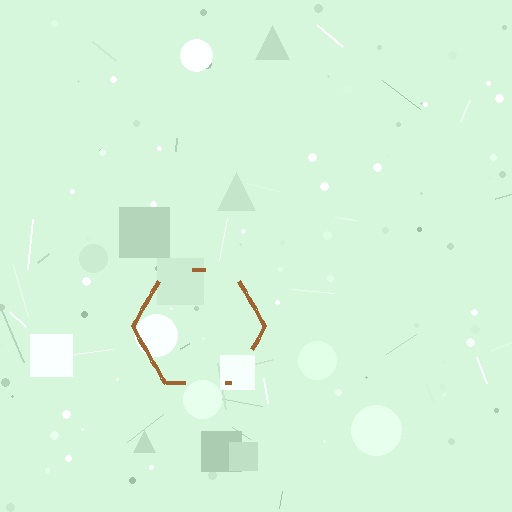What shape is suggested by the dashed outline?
The dashed outline suggests a hexagon.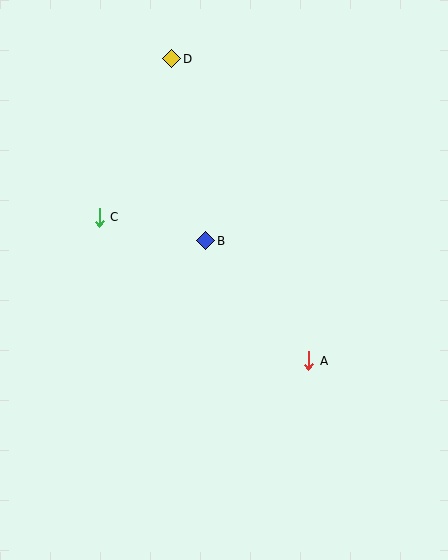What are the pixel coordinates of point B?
Point B is at (206, 241).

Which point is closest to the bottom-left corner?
Point C is closest to the bottom-left corner.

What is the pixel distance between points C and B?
The distance between C and B is 109 pixels.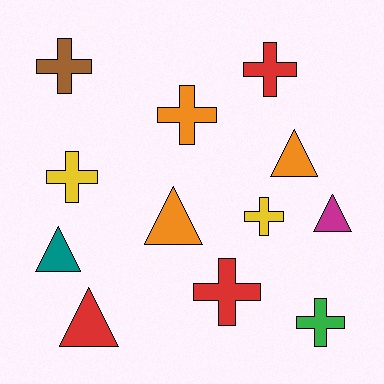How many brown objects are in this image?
There is 1 brown object.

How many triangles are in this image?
There are 5 triangles.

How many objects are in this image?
There are 12 objects.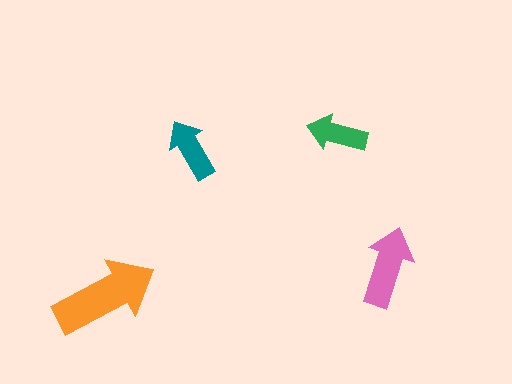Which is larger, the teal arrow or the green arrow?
The teal one.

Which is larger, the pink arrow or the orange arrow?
The orange one.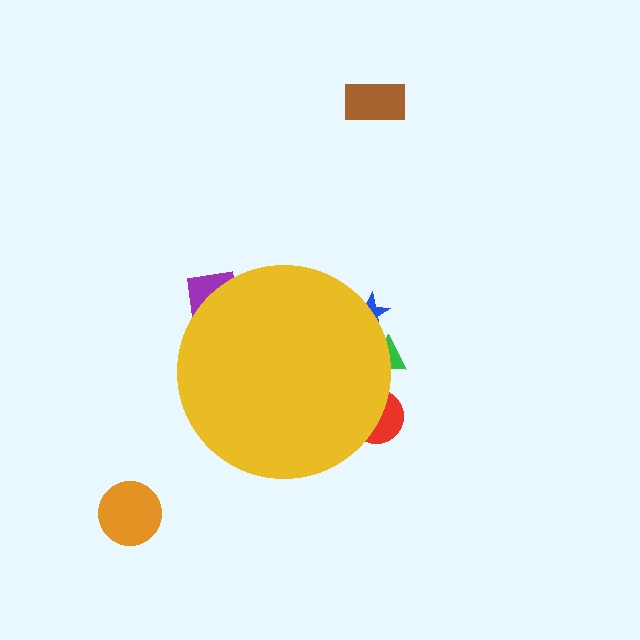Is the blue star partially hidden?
Yes, the blue star is partially hidden behind the yellow circle.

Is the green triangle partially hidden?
Yes, the green triangle is partially hidden behind the yellow circle.